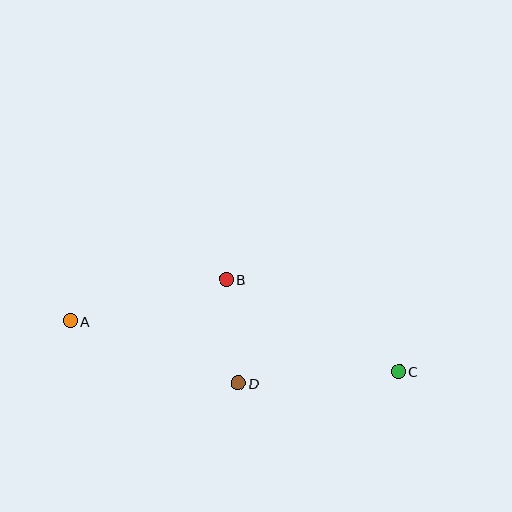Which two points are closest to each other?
Points B and D are closest to each other.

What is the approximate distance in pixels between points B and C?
The distance between B and C is approximately 195 pixels.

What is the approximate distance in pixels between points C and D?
The distance between C and D is approximately 161 pixels.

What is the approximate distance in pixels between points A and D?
The distance between A and D is approximately 179 pixels.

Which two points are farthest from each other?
Points A and C are farthest from each other.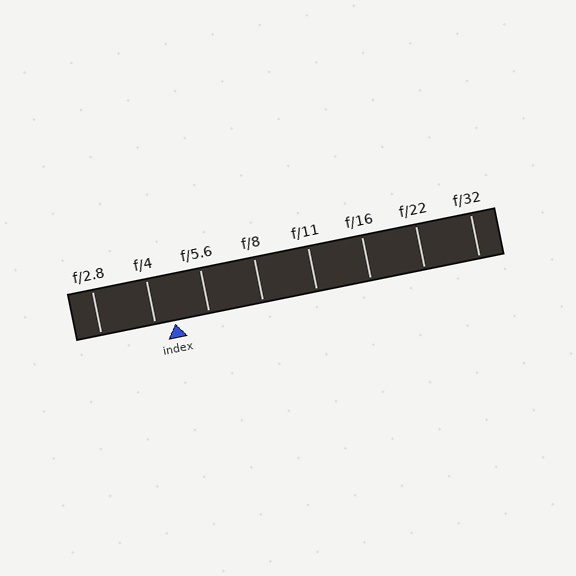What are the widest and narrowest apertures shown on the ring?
The widest aperture shown is f/2.8 and the narrowest is f/32.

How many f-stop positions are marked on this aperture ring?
There are 8 f-stop positions marked.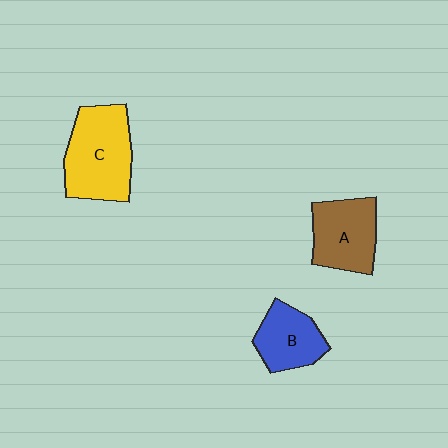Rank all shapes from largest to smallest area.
From largest to smallest: C (yellow), A (brown), B (blue).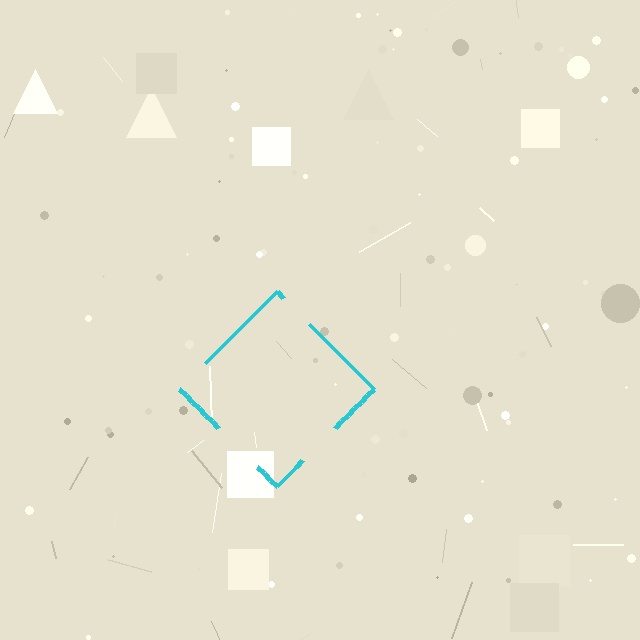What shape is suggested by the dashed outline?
The dashed outline suggests a diamond.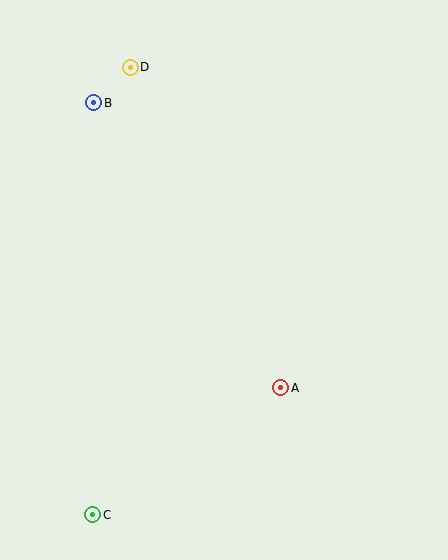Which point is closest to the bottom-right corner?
Point A is closest to the bottom-right corner.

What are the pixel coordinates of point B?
Point B is at (94, 103).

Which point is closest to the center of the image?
Point A at (281, 388) is closest to the center.